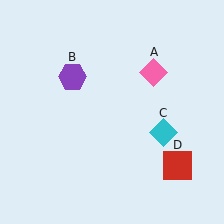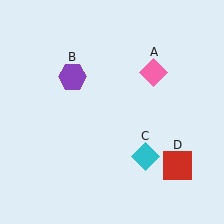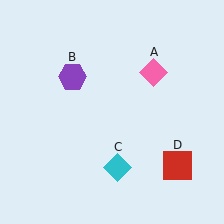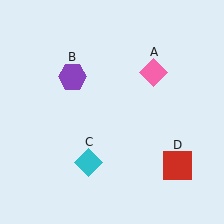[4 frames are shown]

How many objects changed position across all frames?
1 object changed position: cyan diamond (object C).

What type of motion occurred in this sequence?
The cyan diamond (object C) rotated clockwise around the center of the scene.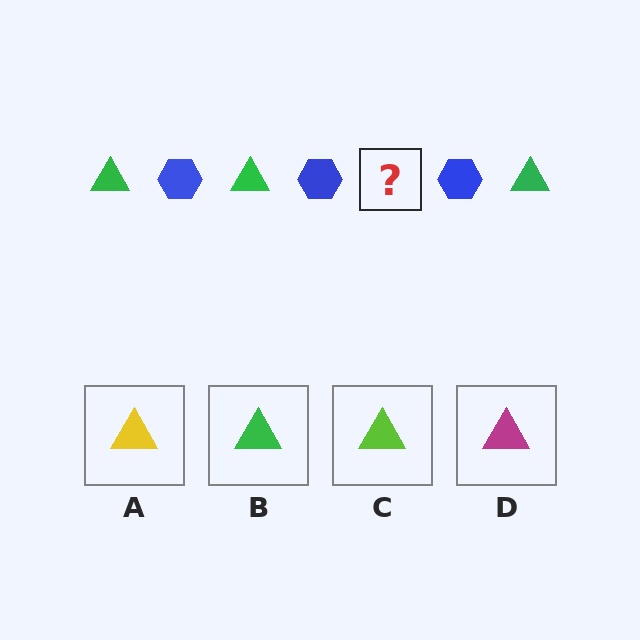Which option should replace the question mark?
Option B.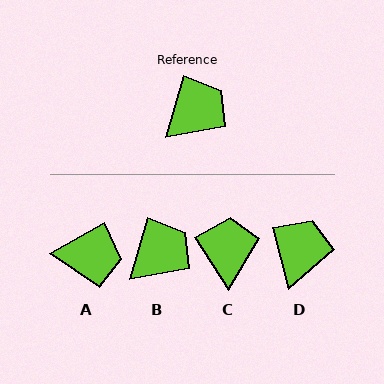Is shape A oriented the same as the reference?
No, it is off by about 45 degrees.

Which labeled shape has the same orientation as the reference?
B.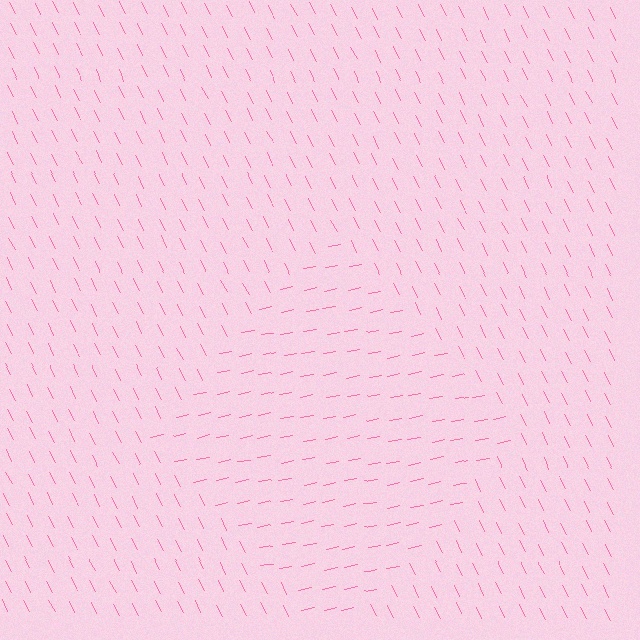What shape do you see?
I see a diamond.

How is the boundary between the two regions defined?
The boundary is defined purely by a change in line orientation (approximately 75 degrees difference). All lines are the same color and thickness.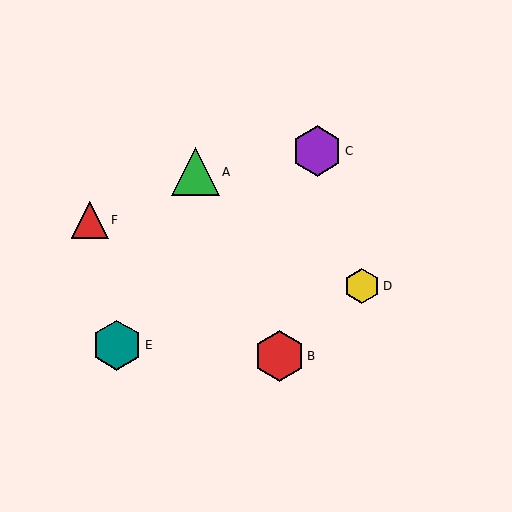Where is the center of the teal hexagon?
The center of the teal hexagon is at (117, 345).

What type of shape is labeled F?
Shape F is a red triangle.